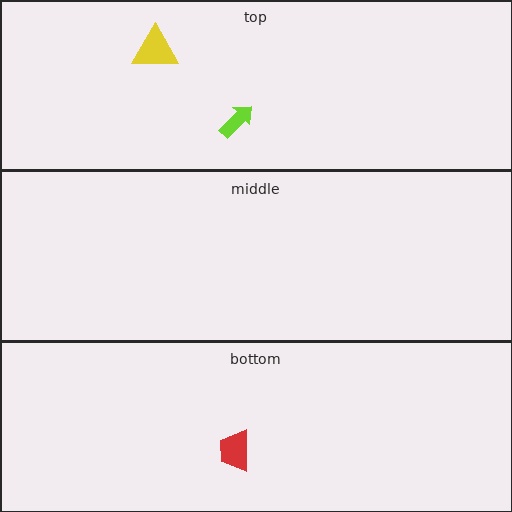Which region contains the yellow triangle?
The top region.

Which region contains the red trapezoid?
The bottom region.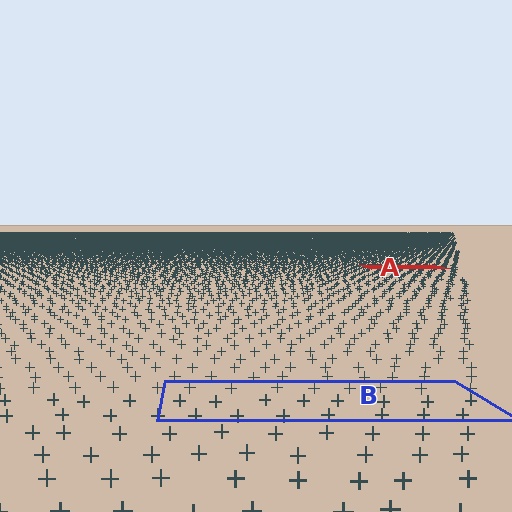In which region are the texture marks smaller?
The texture marks are smaller in region A, because it is farther away.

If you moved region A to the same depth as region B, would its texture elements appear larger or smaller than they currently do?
They would appear larger. At a closer depth, the same texture elements are projected at a bigger on-screen size.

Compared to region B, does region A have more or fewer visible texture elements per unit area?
Region A has more texture elements per unit area — they are packed more densely because it is farther away.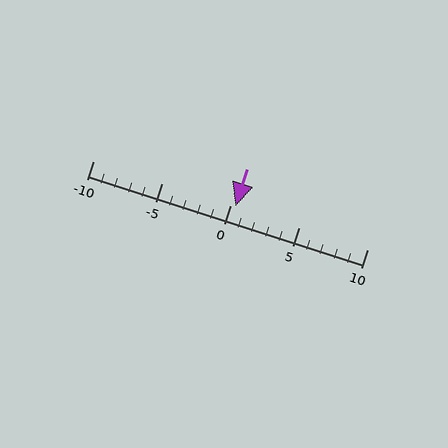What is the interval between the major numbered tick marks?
The major tick marks are spaced 5 units apart.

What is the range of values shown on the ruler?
The ruler shows values from -10 to 10.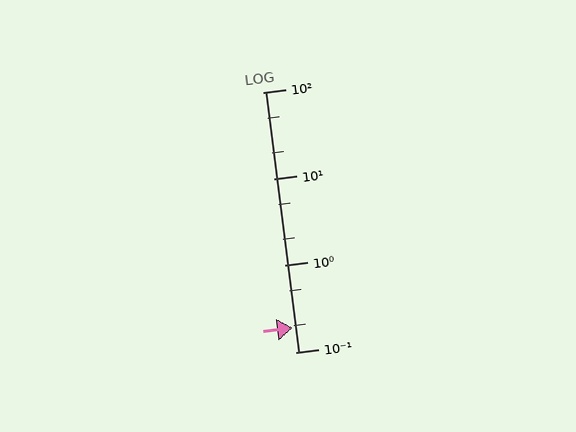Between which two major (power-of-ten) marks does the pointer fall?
The pointer is between 0.1 and 1.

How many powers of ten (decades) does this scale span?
The scale spans 3 decades, from 0.1 to 100.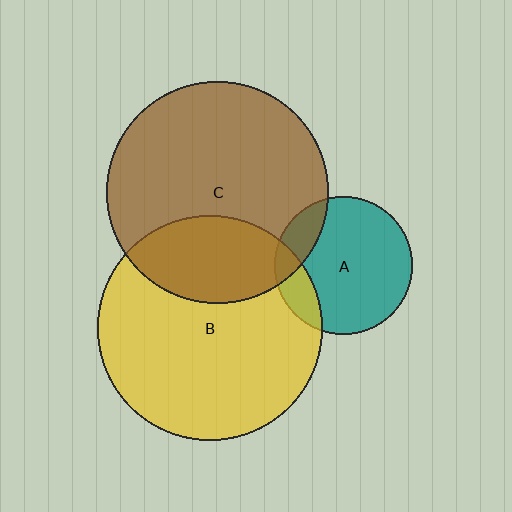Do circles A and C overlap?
Yes.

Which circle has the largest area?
Circle B (yellow).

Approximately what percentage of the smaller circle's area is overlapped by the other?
Approximately 15%.